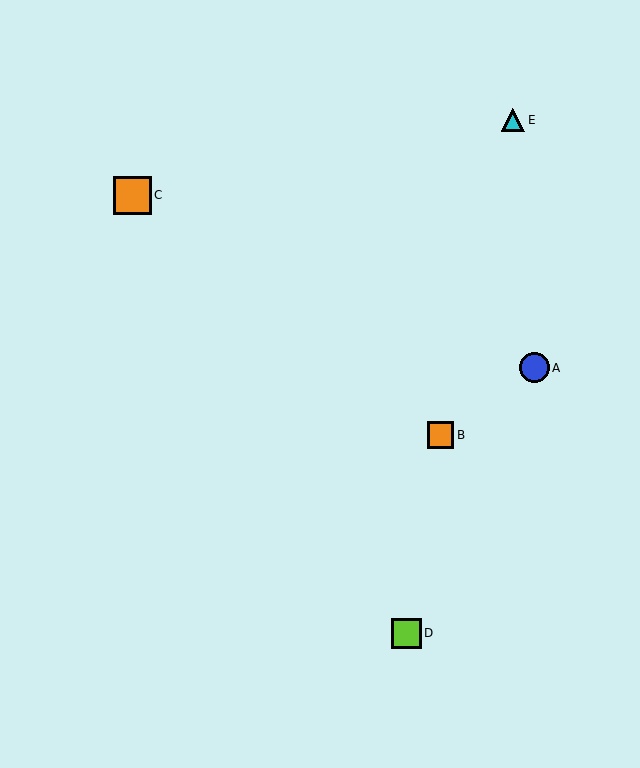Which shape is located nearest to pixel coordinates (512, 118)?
The cyan triangle (labeled E) at (513, 120) is nearest to that location.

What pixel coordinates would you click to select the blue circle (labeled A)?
Click at (534, 368) to select the blue circle A.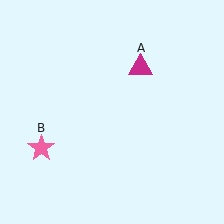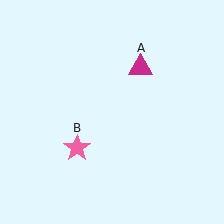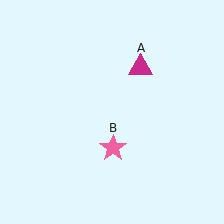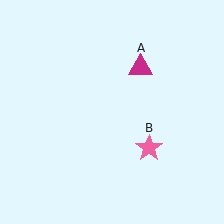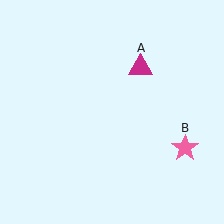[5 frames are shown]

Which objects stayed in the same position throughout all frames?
Magenta triangle (object A) remained stationary.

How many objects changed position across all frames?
1 object changed position: pink star (object B).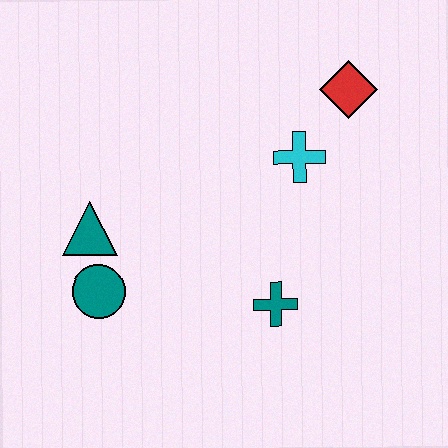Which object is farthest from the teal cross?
The red diamond is farthest from the teal cross.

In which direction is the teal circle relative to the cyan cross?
The teal circle is to the left of the cyan cross.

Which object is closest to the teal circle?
The teal triangle is closest to the teal circle.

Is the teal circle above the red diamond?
No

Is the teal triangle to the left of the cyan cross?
Yes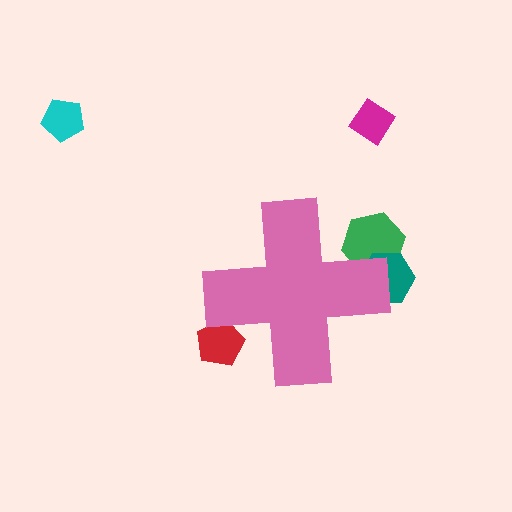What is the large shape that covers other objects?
A pink cross.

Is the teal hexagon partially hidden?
Yes, the teal hexagon is partially hidden behind the pink cross.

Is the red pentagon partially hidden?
Yes, the red pentagon is partially hidden behind the pink cross.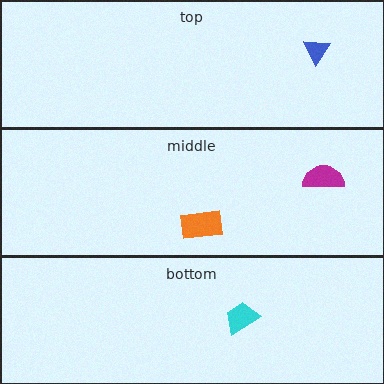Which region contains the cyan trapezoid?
The bottom region.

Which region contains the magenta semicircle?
The middle region.